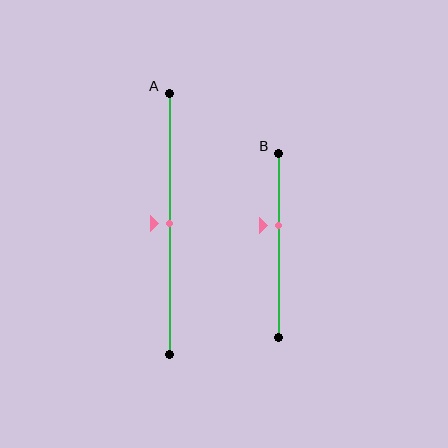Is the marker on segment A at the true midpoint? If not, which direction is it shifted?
Yes, the marker on segment A is at the true midpoint.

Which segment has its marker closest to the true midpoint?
Segment A has its marker closest to the true midpoint.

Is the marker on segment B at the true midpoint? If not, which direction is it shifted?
No, the marker on segment B is shifted upward by about 11% of the segment length.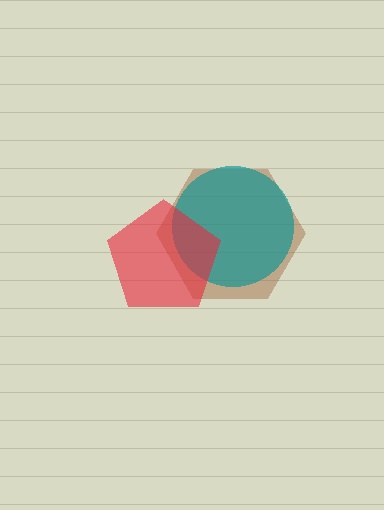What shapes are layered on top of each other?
The layered shapes are: a brown hexagon, a teal circle, a red pentagon.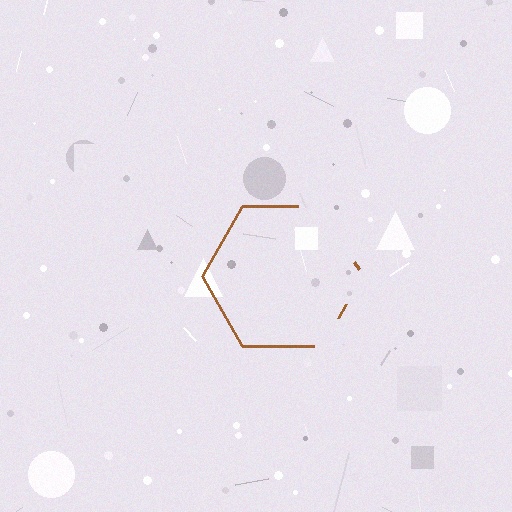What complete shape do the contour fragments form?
The contour fragments form a hexagon.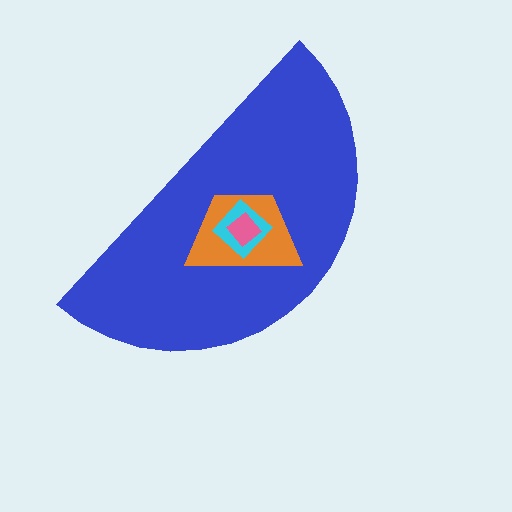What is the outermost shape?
The blue semicircle.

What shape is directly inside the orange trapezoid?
The cyan diamond.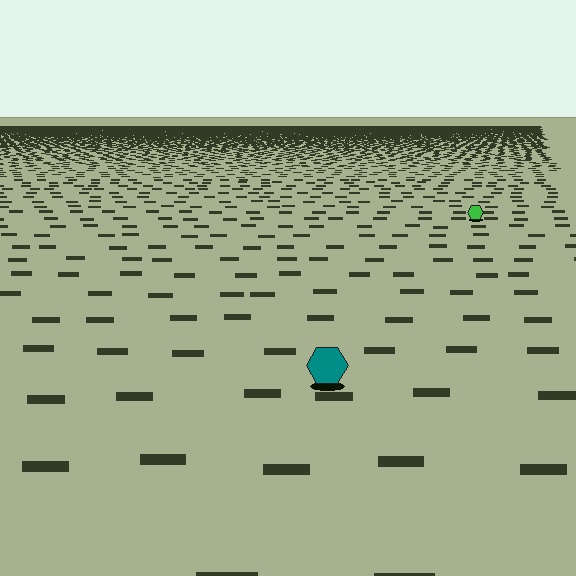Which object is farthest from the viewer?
The green hexagon is farthest from the viewer. It appears smaller and the ground texture around it is denser.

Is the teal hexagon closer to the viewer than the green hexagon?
Yes. The teal hexagon is closer — you can tell from the texture gradient: the ground texture is coarser near it.